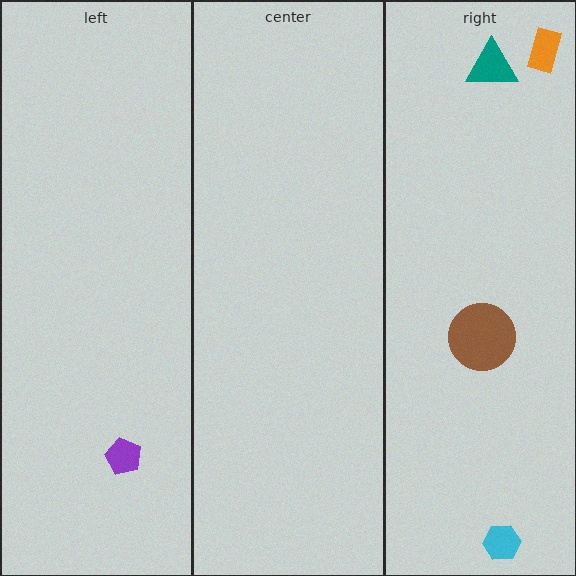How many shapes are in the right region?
4.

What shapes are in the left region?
The purple pentagon.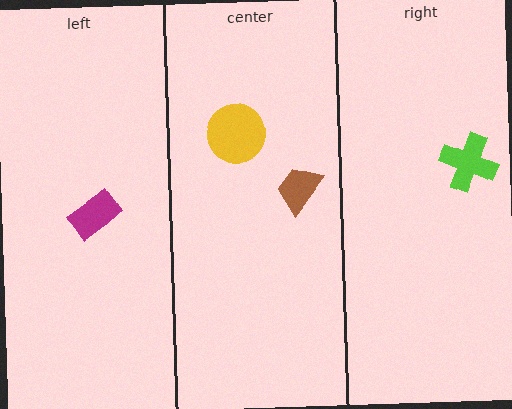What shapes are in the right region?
The lime cross.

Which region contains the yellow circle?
The center region.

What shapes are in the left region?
The magenta rectangle.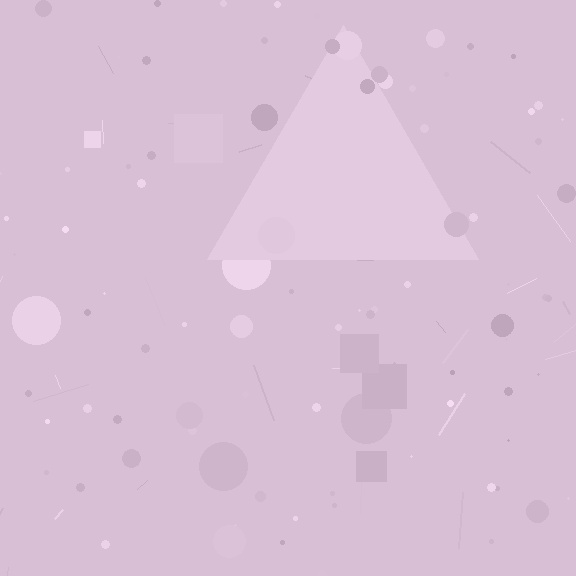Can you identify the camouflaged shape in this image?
The camouflaged shape is a triangle.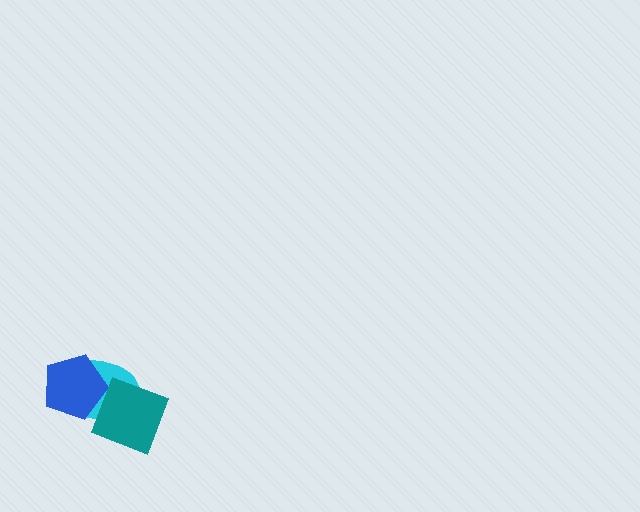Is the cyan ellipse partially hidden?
Yes, it is partially covered by another shape.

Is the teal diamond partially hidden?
Yes, it is partially covered by another shape.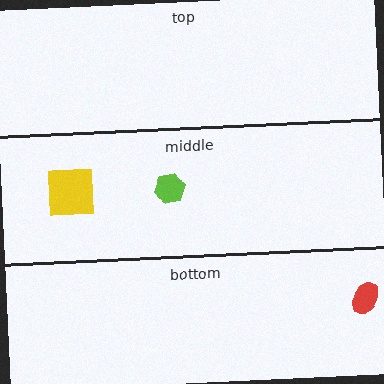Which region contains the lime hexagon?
The middle region.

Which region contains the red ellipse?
The bottom region.